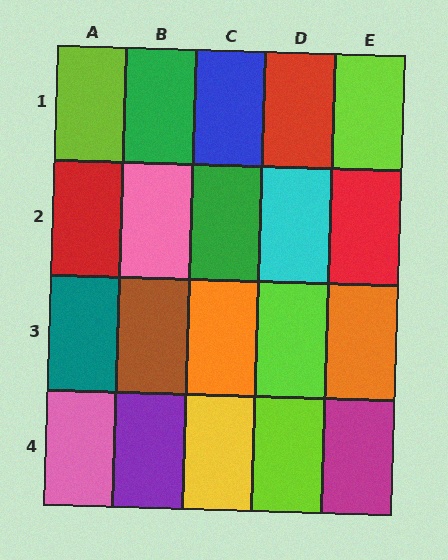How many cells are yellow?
1 cell is yellow.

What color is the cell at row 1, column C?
Blue.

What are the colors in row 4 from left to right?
Pink, purple, yellow, lime, magenta.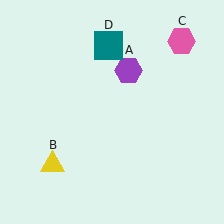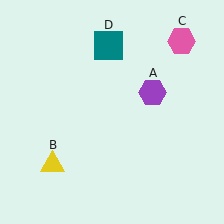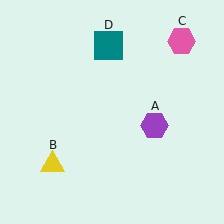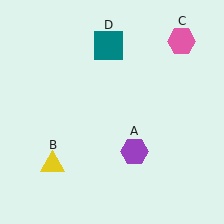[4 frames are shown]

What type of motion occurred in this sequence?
The purple hexagon (object A) rotated clockwise around the center of the scene.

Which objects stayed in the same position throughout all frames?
Yellow triangle (object B) and pink hexagon (object C) and teal square (object D) remained stationary.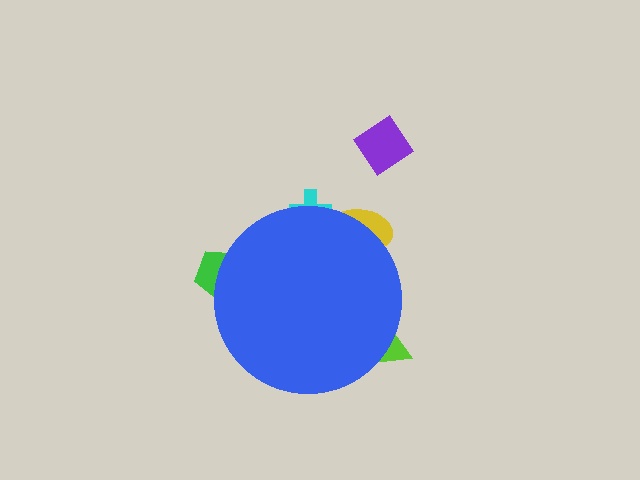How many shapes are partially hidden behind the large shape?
4 shapes are partially hidden.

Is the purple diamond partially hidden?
No, the purple diamond is fully visible.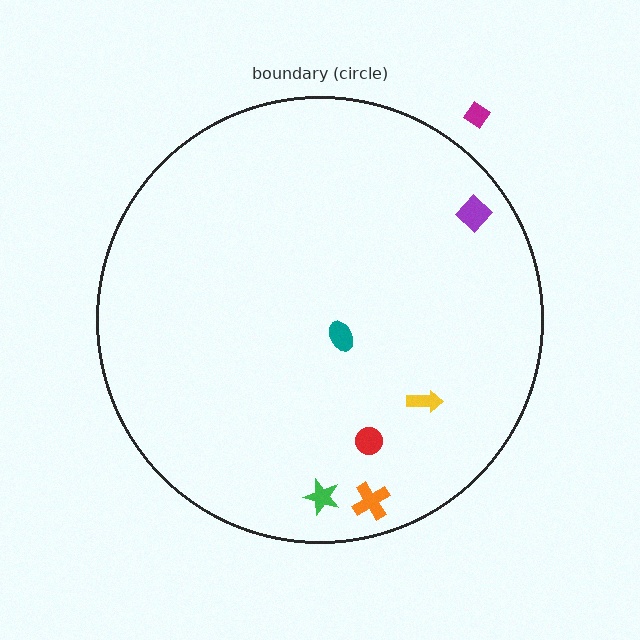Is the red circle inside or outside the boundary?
Inside.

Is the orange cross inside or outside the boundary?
Inside.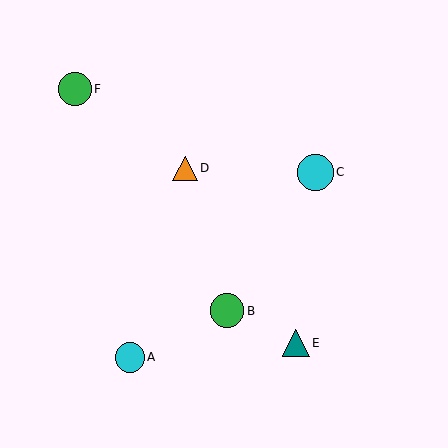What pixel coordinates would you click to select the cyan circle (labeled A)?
Click at (130, 357) to select the cyan circle A.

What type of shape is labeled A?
Shape A is a cyan circle.